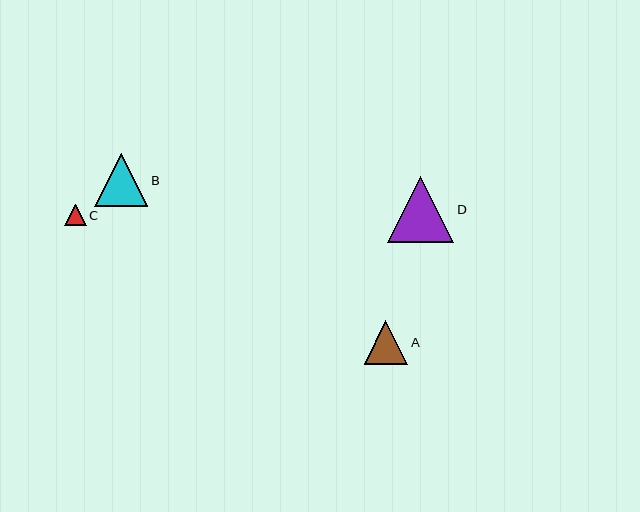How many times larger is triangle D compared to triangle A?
Triangle D is approximately 1.5 times the size of triangle A.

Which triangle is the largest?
Triangle D is the largest with a size of approximately 66 pixels.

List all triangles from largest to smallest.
From largest to smallest: D, B, A, C.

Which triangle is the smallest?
Triangle C is the smallest with a size of approximately 21 pixels.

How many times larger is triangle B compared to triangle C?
Triangle B is approximately 2.5 times the size of triangle C.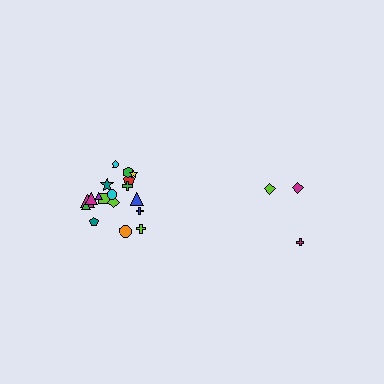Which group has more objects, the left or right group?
The left group.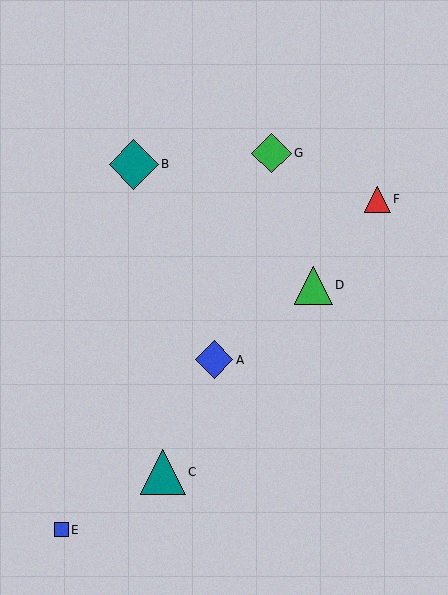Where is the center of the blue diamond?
The center of the blue diamond is at (214, 360).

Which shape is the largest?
The teal diamond (labeled B) is the largest.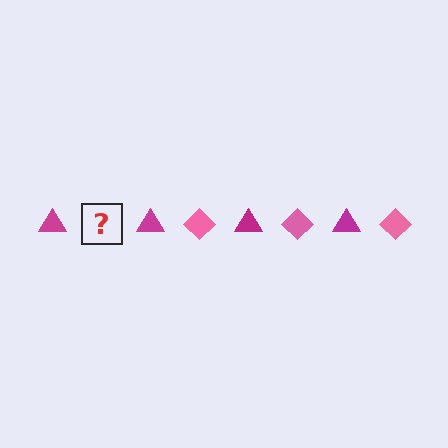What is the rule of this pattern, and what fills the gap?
The rule is that the pattern alternates between magenta triangle and pink diamond. The gap should be filled with a pink diamond.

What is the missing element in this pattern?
The missing element is a pink diamond.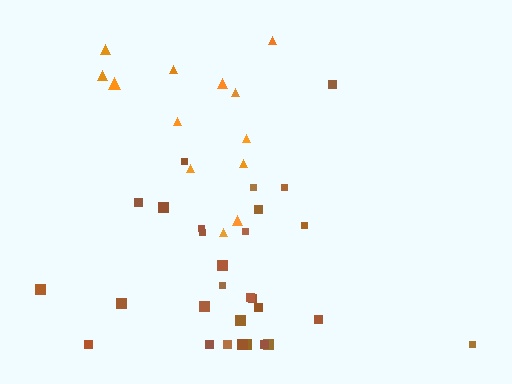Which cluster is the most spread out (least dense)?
Orange.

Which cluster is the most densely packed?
Brown.